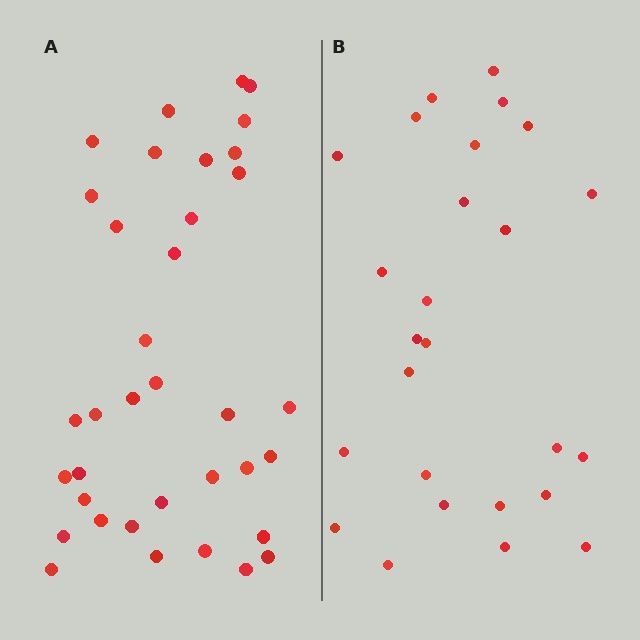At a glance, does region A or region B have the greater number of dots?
Region A (the left region) has more dots.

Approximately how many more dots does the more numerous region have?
Region A has roughly 10 or so more dots than region B.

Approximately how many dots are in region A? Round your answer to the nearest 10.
About 40 dots. (The exact count is 36, which rounds to 40.)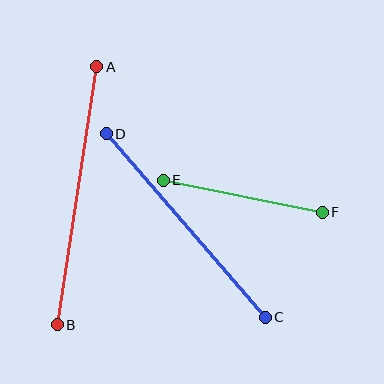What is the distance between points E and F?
The distance is approximately 162 pixels.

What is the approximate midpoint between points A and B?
The midpoint is at approximately (77, 196) pixels.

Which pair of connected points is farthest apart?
Points A and B are farthest apart.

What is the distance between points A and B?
The distance is approximately 261 pixels.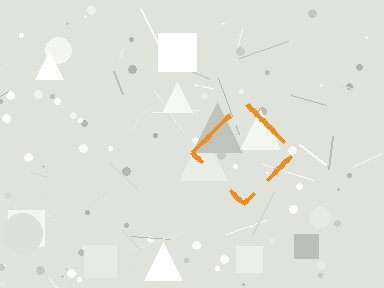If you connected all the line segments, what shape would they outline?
They would outline a diamond.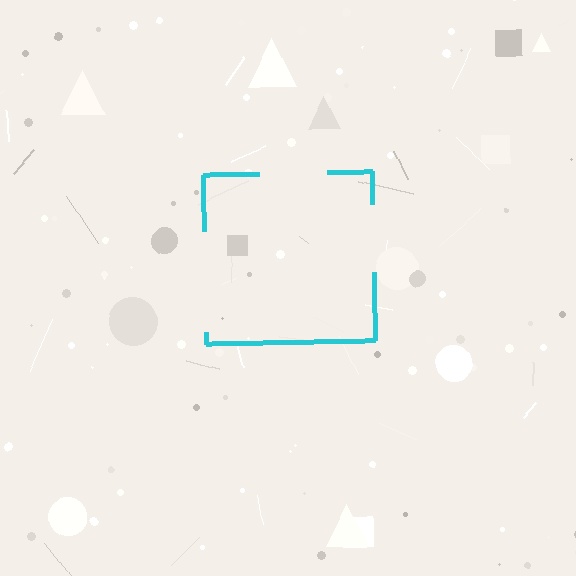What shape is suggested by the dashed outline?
The dashed outline suggests a square.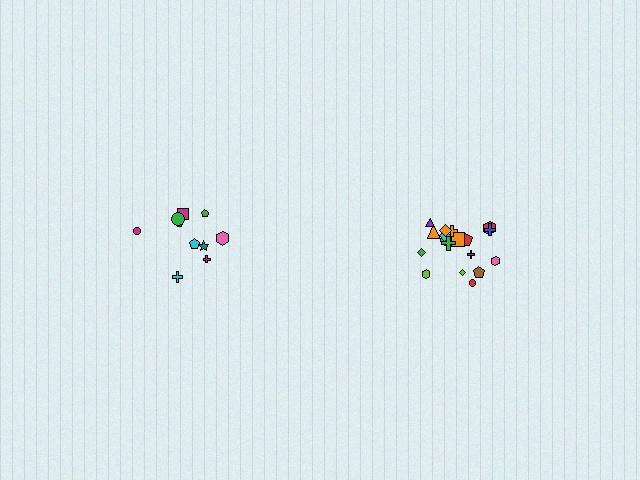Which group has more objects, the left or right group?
The right group.